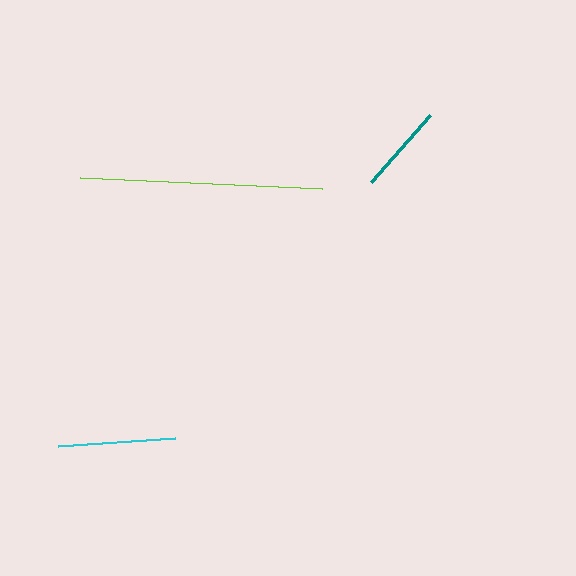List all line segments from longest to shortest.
From longest to shortest: lime, cyan, teal.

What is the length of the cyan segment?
The cyan segment is approximately 117 pixels long.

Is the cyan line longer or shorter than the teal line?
The cyan line is longer than the teal line.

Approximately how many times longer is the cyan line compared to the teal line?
The cyan line is approximately 1.3 times the length of the teal line.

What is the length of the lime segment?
The lime segment is approximately 242 pixels long.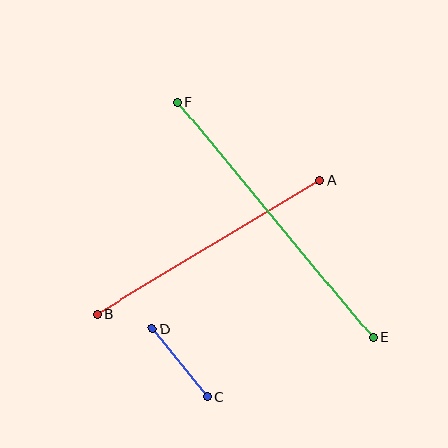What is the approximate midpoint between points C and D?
The midpoint is at approximately (180, 363) pixels.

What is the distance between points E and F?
The distance is approximately 306 pixels.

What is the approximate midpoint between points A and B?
The midpoint is at approximately (209, 247) pixels.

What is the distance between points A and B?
The distance is approximately 259 pixels.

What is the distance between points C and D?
The distance is approximately 87 pixels.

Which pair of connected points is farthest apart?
Points E and F are farthest apart.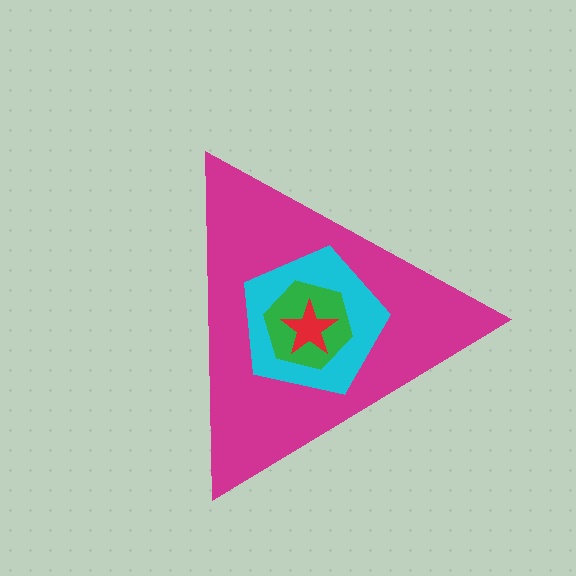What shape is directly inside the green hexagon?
The red star.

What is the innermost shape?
The red star.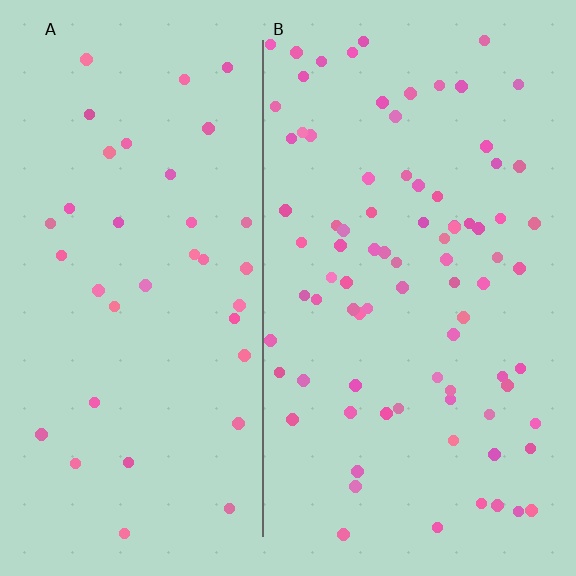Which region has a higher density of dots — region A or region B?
B (the right).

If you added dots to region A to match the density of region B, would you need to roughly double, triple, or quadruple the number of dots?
Approximately double.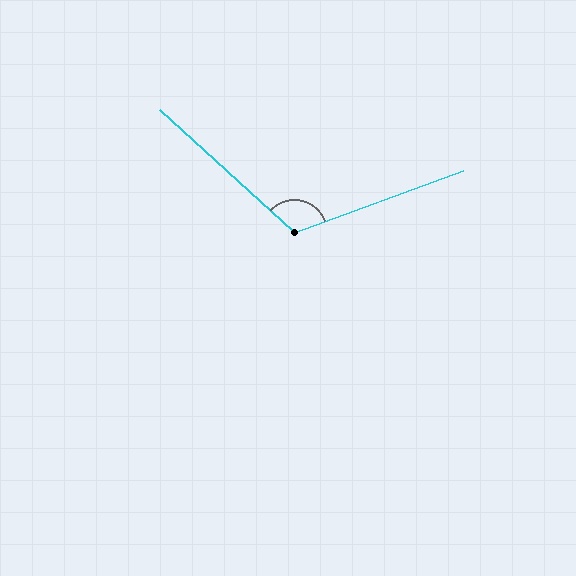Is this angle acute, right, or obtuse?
It is obtuse.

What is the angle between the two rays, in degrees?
Approximately 117 degrees.